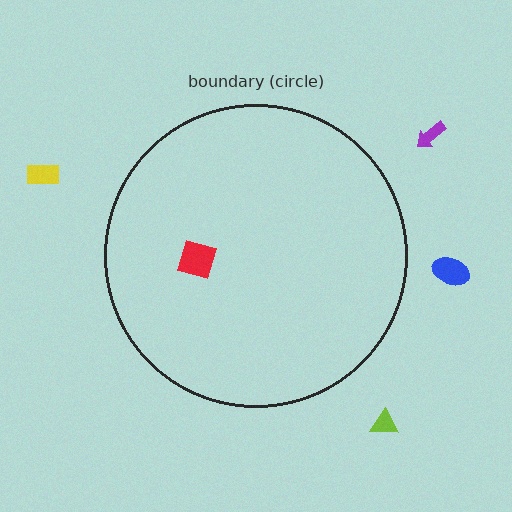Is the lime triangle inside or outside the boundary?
Outside.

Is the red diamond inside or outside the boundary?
Inside.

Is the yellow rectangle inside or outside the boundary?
Outside.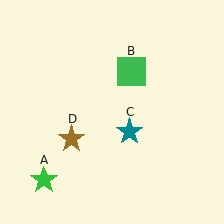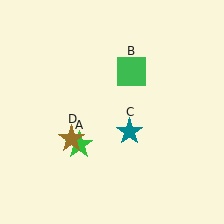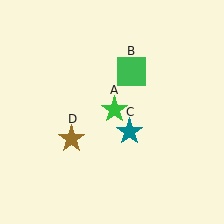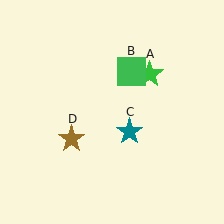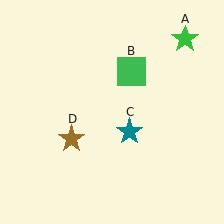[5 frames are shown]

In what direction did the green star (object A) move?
The green star (object A) moved up and to the right.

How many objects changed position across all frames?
1 object changed position: green star (object A).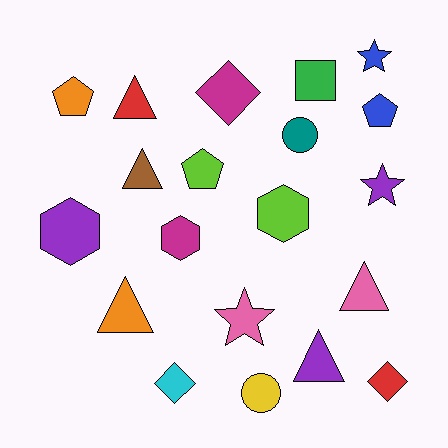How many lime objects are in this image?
There are 2 lime objects.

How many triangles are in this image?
There are 5 triangles.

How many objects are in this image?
There are 20 objects.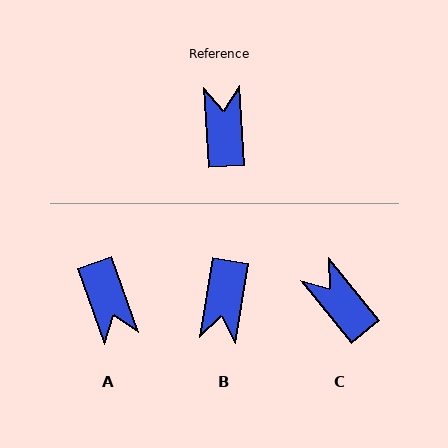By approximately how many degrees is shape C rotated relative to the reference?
Approximately 36 degrees counter-clockwise.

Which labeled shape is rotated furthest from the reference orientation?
B, about 168 degrees away.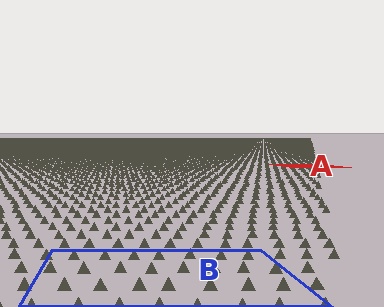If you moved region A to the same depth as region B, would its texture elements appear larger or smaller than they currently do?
They would appear larger. At a closer depth, the same texture elements are projected at a bigger on-screen size.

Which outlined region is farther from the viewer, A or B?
Region A is farther from the viewer — the texture elements inside it appear smaller and more densely packed.